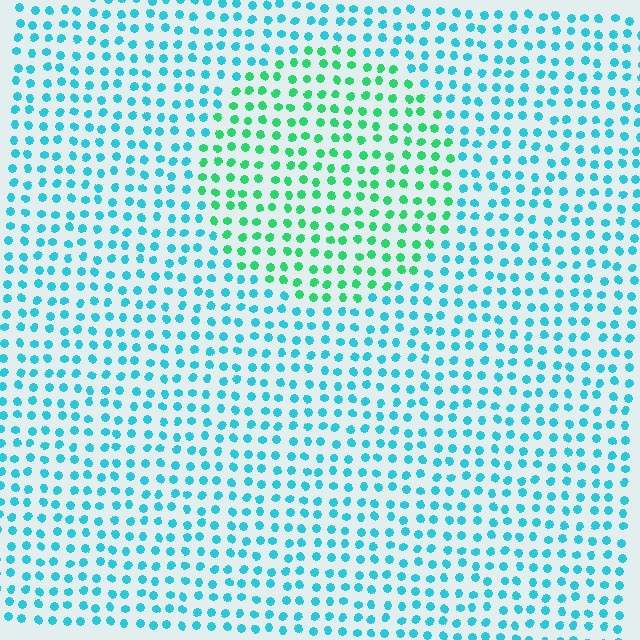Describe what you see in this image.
The image is filled with small cyan elements in a uniform arrangement. A circle-shaped region is visible where the elements are tinted to a slightly different hue, forming a subtle color boundary.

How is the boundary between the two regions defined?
The boundary is defined purely by a slight shift in hue (about 43 degrees). Spacing, size, and orientation are identical on both sides.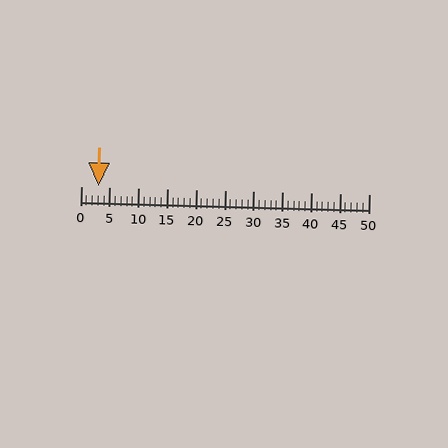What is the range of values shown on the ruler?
The ruler shows values from 0 to 50.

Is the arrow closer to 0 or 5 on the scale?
The arrow is closer to 5.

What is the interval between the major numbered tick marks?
The major tick marks are spaced 5 units apart.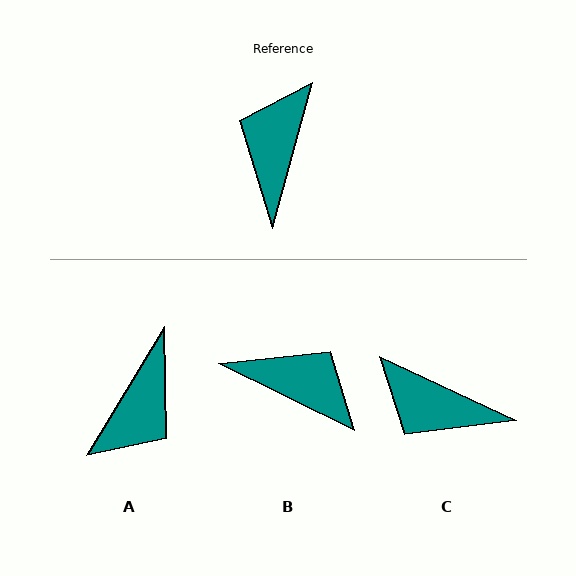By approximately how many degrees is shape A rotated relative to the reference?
Approximately 164 degrees counter-clockwise.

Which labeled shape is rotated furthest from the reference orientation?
A, about 164 degrees away.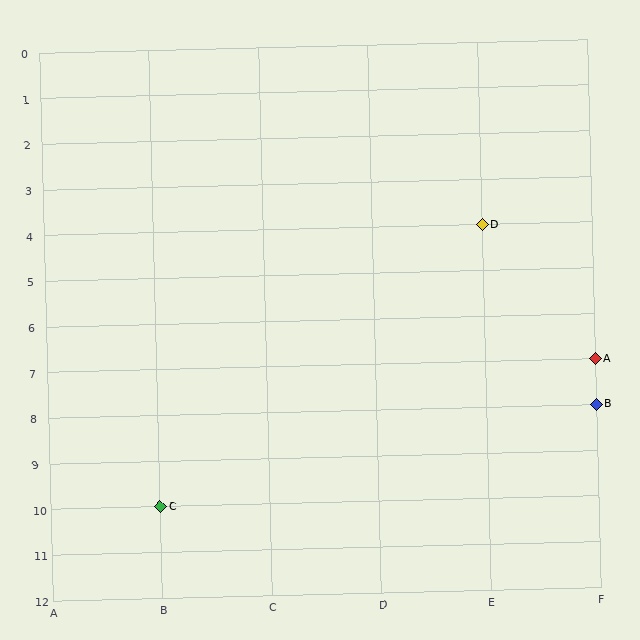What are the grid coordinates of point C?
Point C is at grid coordinates (B, 10).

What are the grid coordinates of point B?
Point B is at grid coordinates (F, 8).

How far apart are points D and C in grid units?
Points D and C are 3 columns and 6 rows apart (about 6.7 grid units diagonally).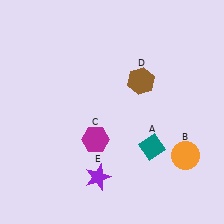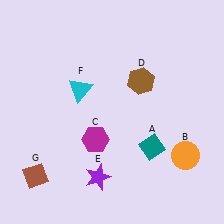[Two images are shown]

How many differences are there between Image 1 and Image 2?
There are 2 differences between the two images.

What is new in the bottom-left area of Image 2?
A brown diamond (G) was added in the bottom-left area of Image 2.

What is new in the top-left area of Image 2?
A cyan triangle (F) was added in the top-left area of Image 2.